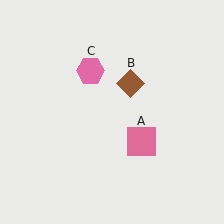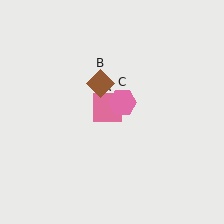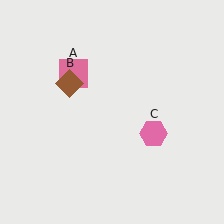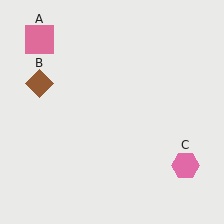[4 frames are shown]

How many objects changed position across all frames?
3 objects changed position: pink square (object A), brown diamond (object B), pink hexagon (object C).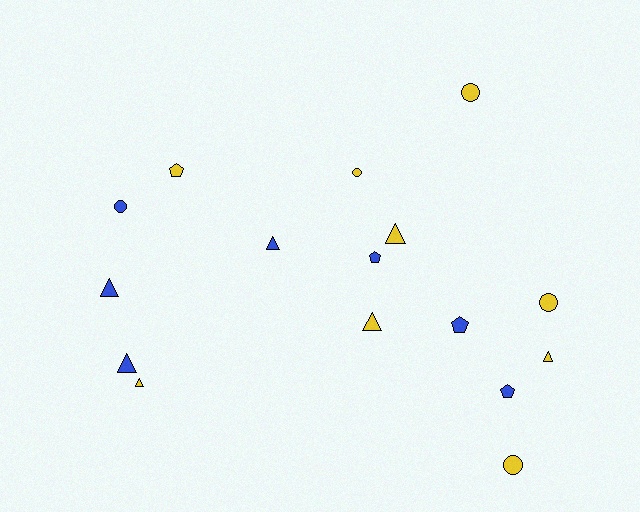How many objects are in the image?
There are 16 objects.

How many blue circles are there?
There is 1 blue circle.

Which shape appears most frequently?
Triangle, with 7 objects.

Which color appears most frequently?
Yellow, with 9 objects.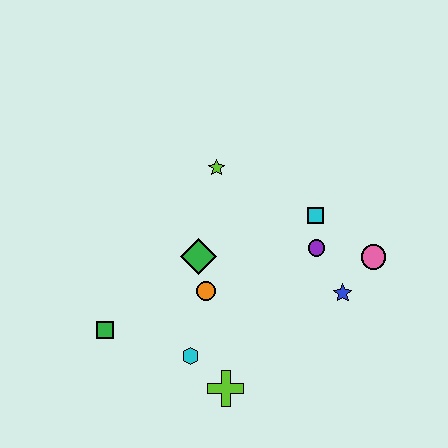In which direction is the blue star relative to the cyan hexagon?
The blue star is to the right of the cyan hexagon.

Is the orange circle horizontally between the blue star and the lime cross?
No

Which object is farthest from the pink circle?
The green square is farthest from the pink circle.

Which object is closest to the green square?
The cyan hexagon is closest to the green square.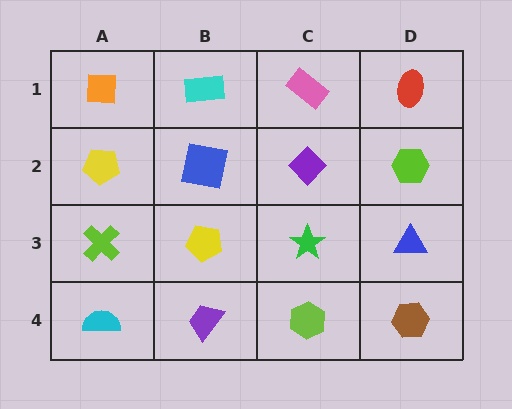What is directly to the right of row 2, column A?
A blue square.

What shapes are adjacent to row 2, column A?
An orange square (row 1, column A), a lime cross (row 3, column A), a blue square (row 2, column B).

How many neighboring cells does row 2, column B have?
4.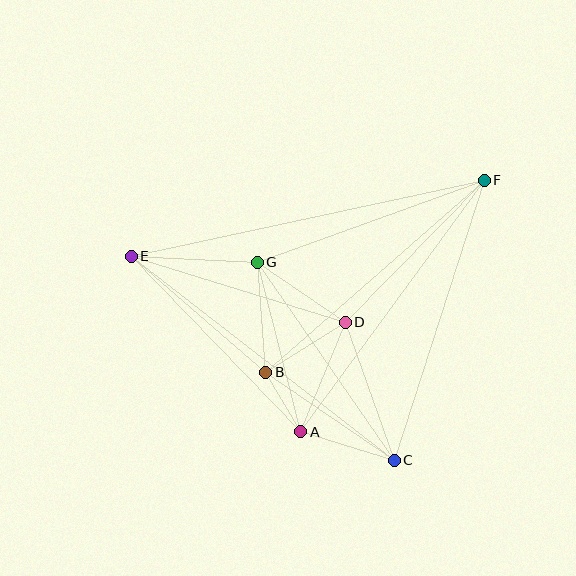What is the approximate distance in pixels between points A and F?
The distance between A and F is approximately 311 pixels.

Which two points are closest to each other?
Points A and B are closest to each other.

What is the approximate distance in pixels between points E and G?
The distance between E and G is approximately 126 pixels.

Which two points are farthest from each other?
Points E and F are farthest from each other.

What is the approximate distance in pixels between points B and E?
The distance between B and E is approximately 177 pixels.